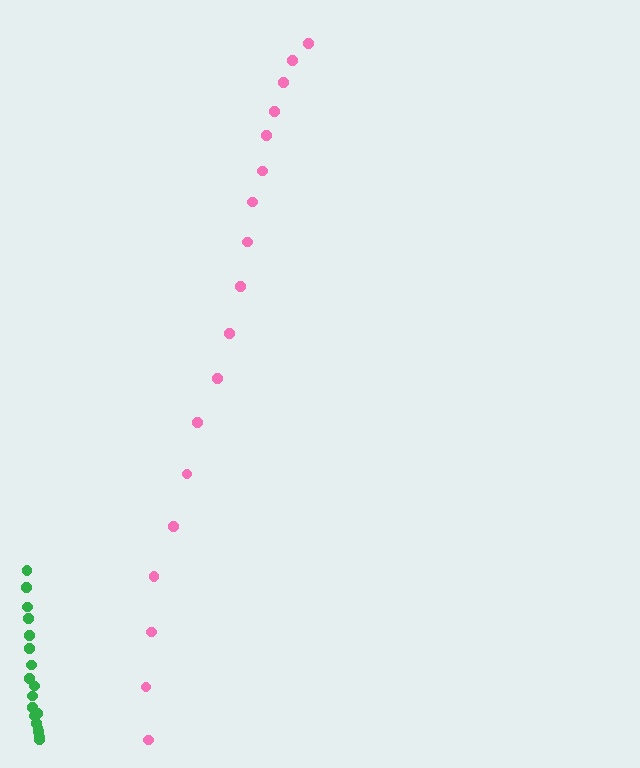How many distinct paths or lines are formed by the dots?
There are 2 distinct paths.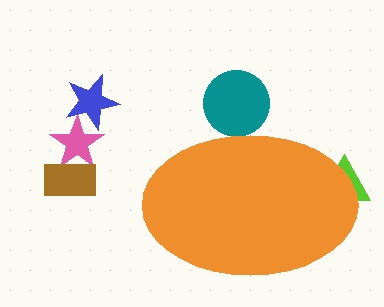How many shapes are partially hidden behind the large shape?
2 shapes are partially hidden.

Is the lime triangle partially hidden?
Yes, the lime triangle is partially hidden behind the orange ellipse.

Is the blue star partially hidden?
No, the blue star is fully visible.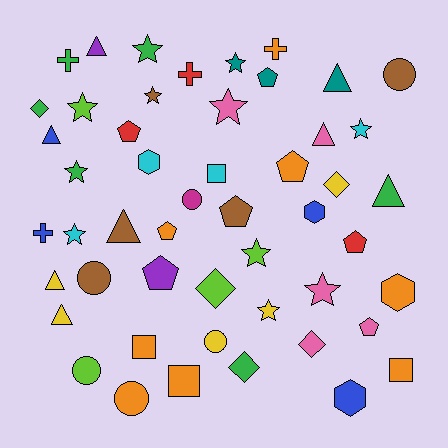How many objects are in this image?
There are 50 objects.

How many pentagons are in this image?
There are 8 pentagons.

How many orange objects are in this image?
There are 8 orange objects.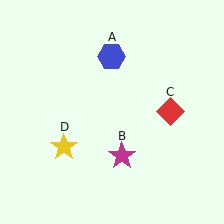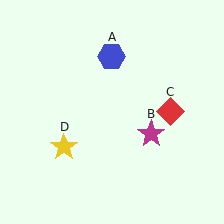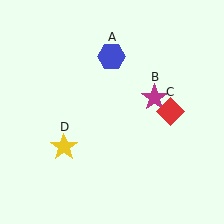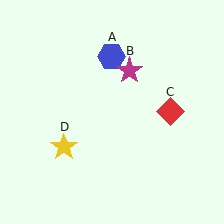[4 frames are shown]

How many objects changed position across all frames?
1 object changed position: magenta star (object B).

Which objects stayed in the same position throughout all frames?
Blue hexagon (object A) and red diamond (object C) and yellow star (object D) remained stationary.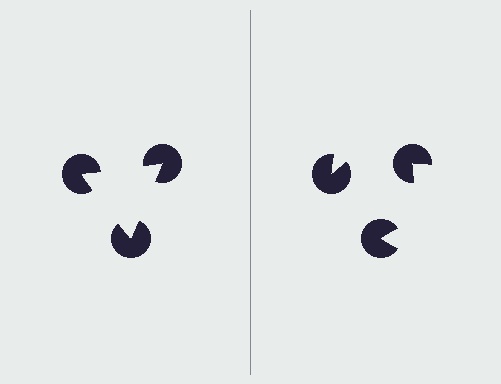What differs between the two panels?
The pac-man discs are positioned identically on both sides; only the wedge orientations differ. On the left they align to a triangle; on the right they are misaligned.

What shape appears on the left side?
An illusory triangle.